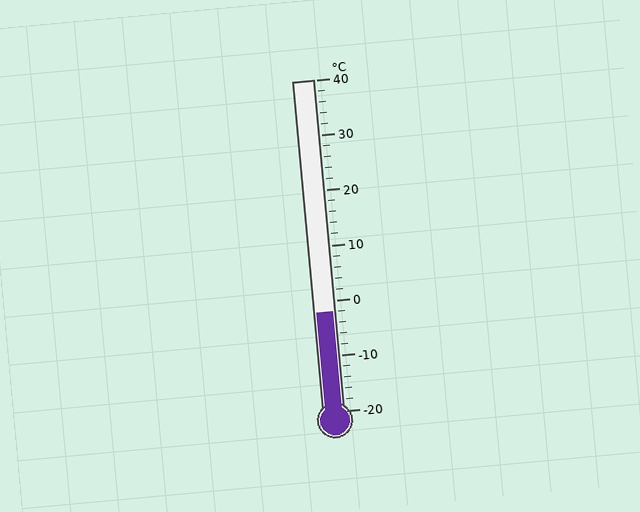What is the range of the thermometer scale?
The thermometer scale ranges from -20°C to 40°C.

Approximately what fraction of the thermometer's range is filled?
The thermometer is filled to approximately 30% of its range.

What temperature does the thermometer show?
The thermometer shows approximately -2°C.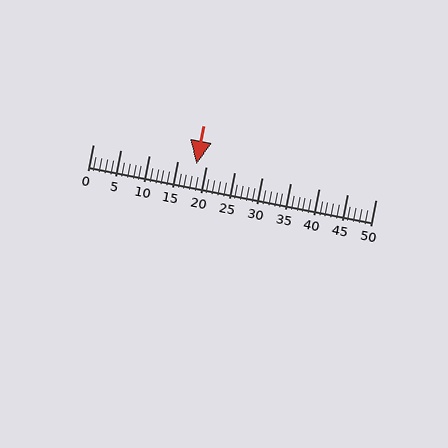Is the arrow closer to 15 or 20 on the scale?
The arrow is closer to 20.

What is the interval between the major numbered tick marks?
The major tick marks are spaced 5 units apart.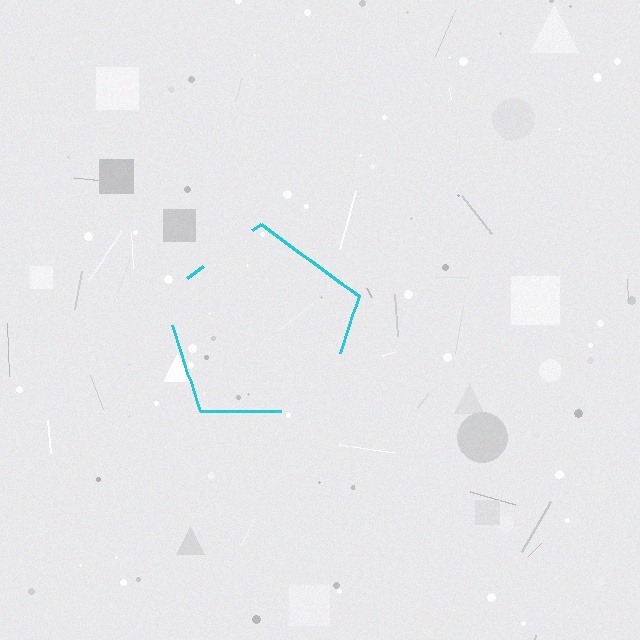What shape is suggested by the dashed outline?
The dashed outline suggests a pentagon.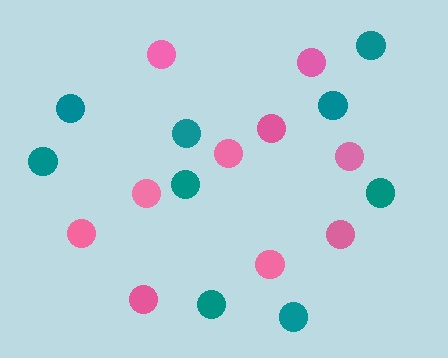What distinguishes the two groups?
There are 2 groups: one group of teal circles (9) and one group of pink circles (10).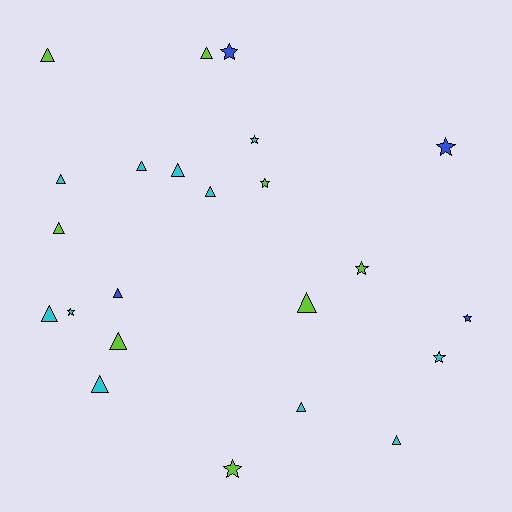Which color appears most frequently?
Cyan, with 11 objects.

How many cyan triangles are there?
There are 8 cyan triangles.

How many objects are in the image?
There are 23 objects.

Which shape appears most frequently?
Triangle, with 14 objects.